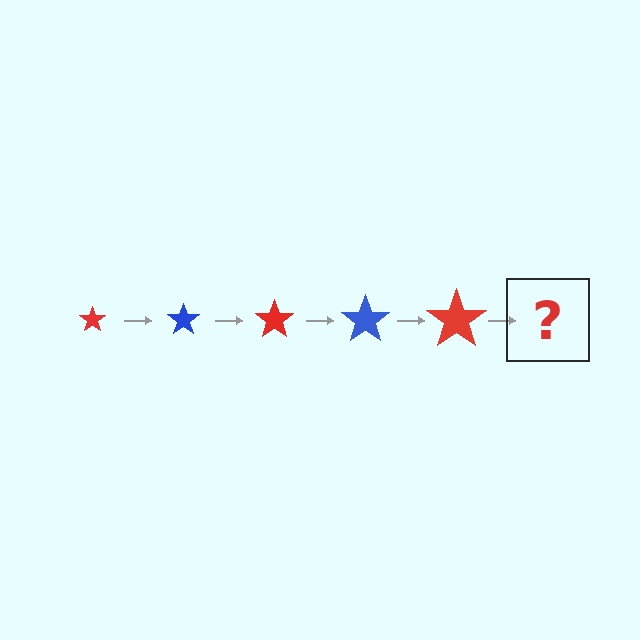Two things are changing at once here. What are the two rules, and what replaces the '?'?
The two rules are that the star grows larger each step and the color cycles through red and blue. The '?' should be a blue star, larger than the previous one.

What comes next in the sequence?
The next element should be a blue star, larger than the previous one.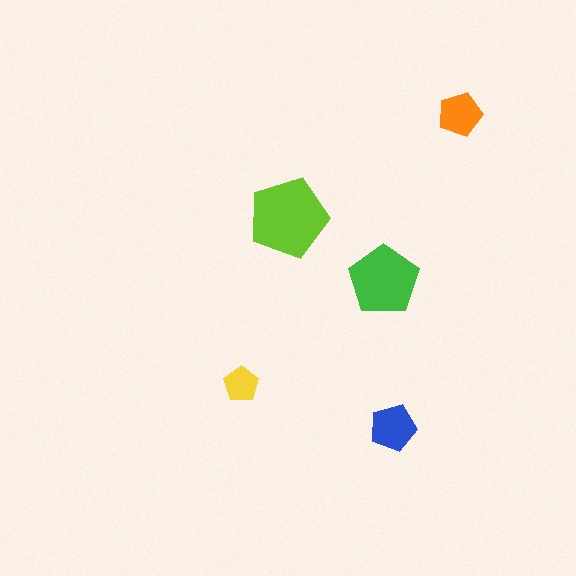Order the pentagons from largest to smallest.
the lime one, the green one, the blue one, the orange one, the yellow one.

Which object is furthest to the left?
The yellow pentagon is leftmost.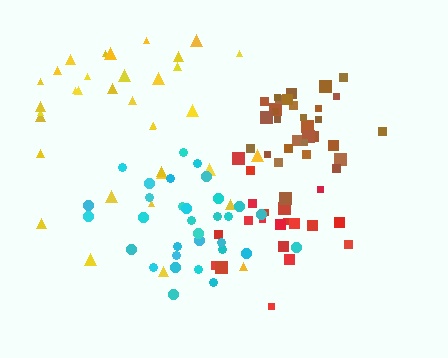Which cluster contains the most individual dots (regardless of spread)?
Yellow (35).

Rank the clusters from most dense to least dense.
brown, cyan, red, yellow.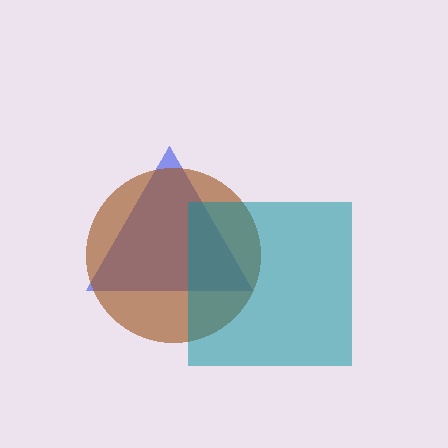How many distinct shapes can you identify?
There are 3 distinct shapes: a blue triangle, a brown circle, a teal square.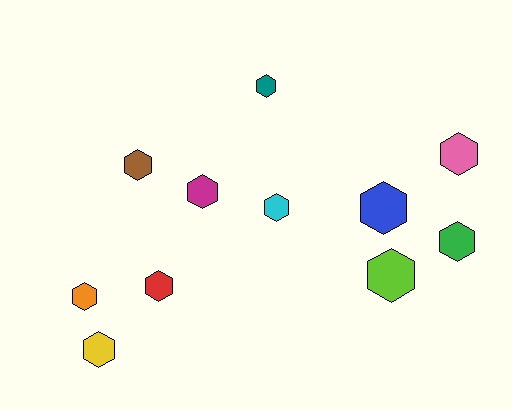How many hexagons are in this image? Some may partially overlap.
There are 11 hexagons.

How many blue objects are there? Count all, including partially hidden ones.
There is 1 blue object.